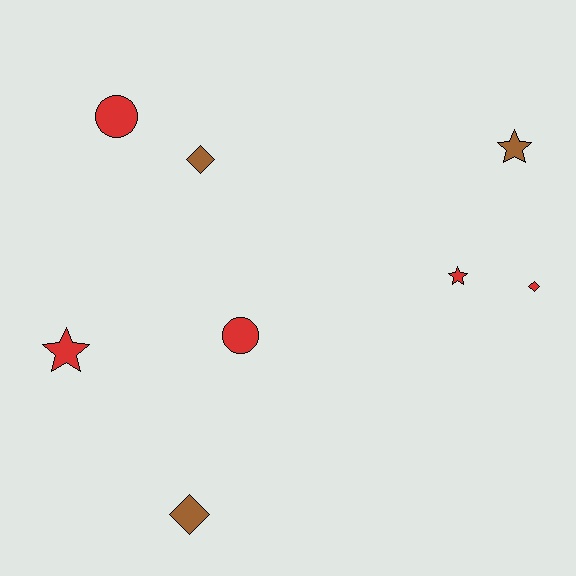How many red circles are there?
There are 2 red circles.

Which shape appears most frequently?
Diamond, with 3 objects.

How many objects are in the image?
There are 8 objects.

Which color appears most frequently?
Red, with 5 objects.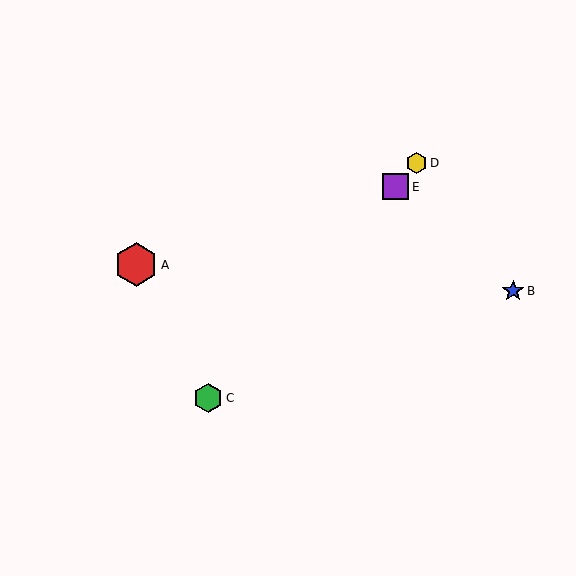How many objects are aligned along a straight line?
3 objects (C, D, E) are aligned along a straight line.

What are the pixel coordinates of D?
Object D is at (417, 163).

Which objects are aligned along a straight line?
Objects C, D, E are aligned along a straight line.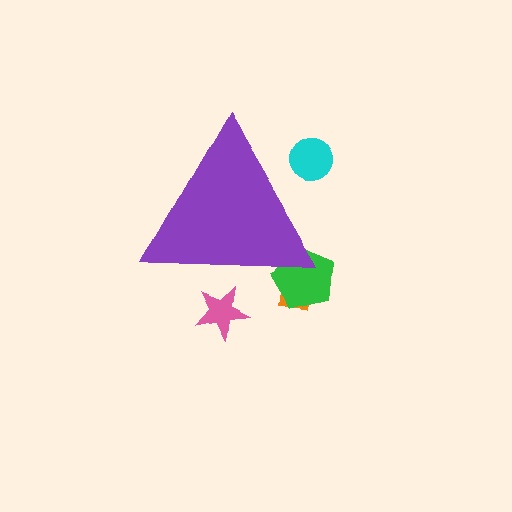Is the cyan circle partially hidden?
Yes, the cyan circle is partially hidden behind the purple triangle.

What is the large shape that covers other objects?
A purple triangle.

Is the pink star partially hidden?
Yes, the pink star is partially hidden behind the purple triangle.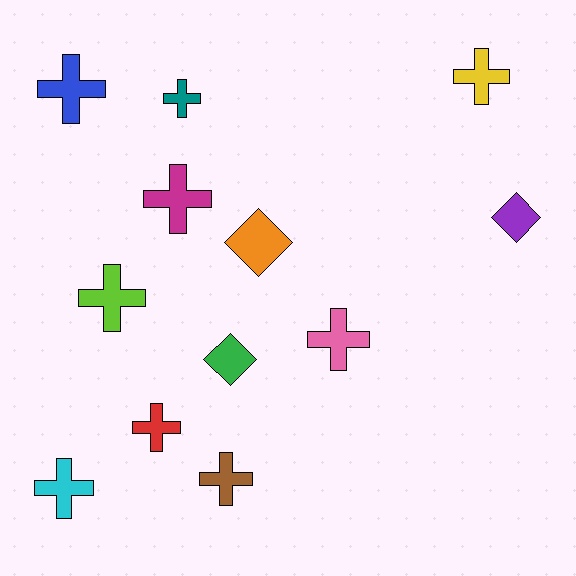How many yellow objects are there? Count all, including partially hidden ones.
There is 1 yellow object.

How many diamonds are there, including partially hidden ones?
There are 3 diamonds.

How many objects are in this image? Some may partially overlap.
There are 12 objects.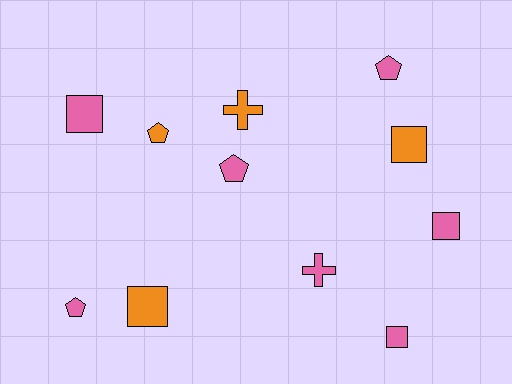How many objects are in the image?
There are 11 objects.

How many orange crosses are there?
There is 1 orange cross.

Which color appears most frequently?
Pink, with 7 objects.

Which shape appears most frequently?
Square, with 5 objects.